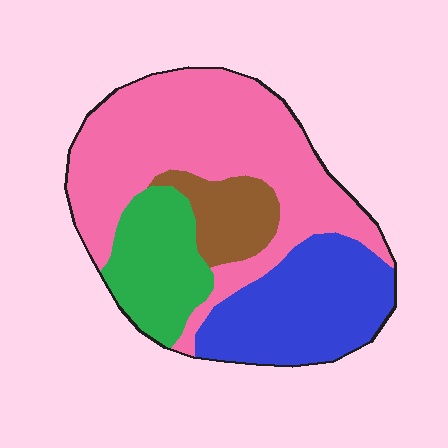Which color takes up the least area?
Brown, at roughly 10%.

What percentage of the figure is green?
Green takes up about one sixth (1/6) of the figure.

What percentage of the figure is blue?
Blue covers around 25% of the figure.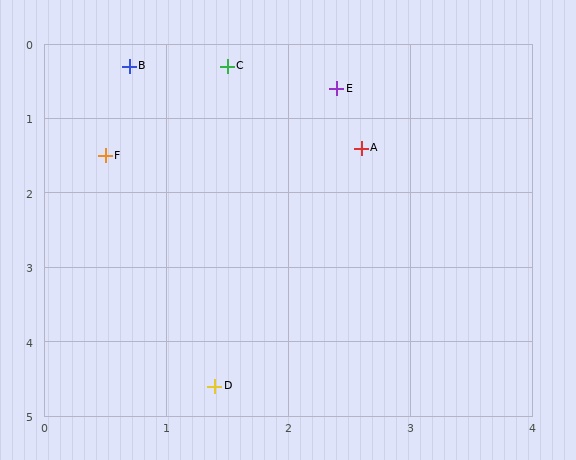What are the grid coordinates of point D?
Point D is at approximately (1.4, 4.6).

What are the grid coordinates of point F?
Point F is at approximately (0.5, 1.5).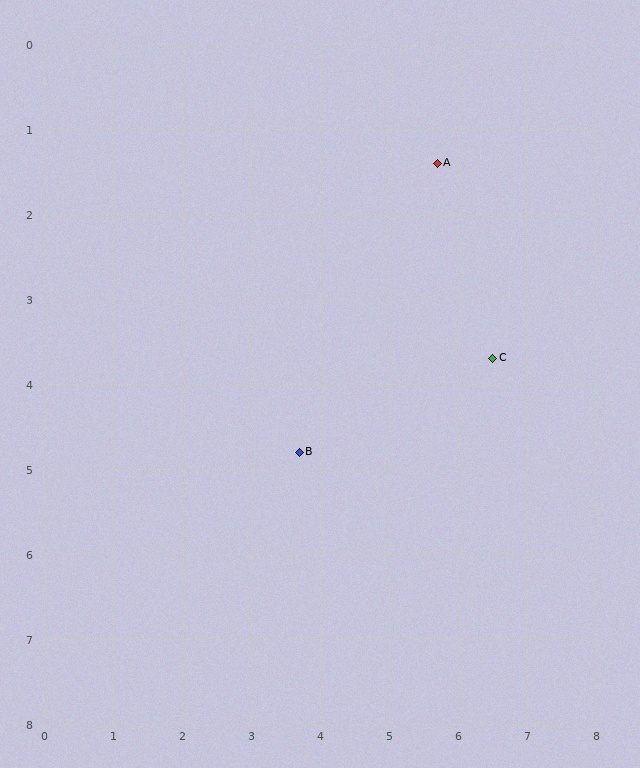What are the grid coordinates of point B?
Point B is at approximately (3.7, 4.8).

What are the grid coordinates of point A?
Point A is at approximately (5.7, 1.4).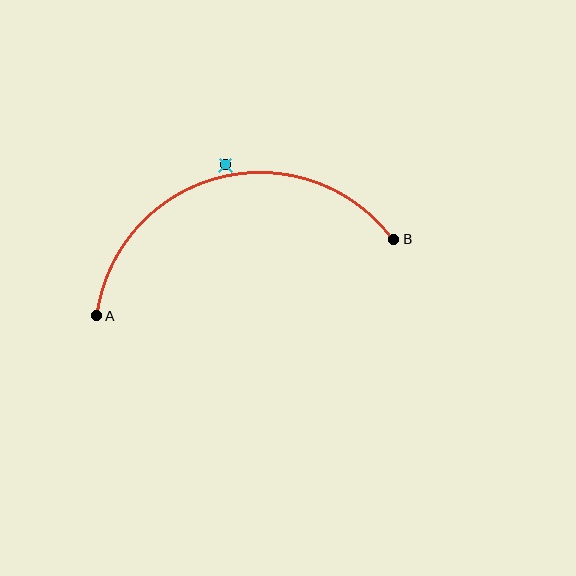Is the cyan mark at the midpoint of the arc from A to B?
No — the cyan mark does not lie on the arc at all. It sits slightly outside the curve.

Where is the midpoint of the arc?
The arc midpoint is the point on the curve farthest from the straight line joining A and B. It sits above that line.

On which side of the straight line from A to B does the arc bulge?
The arc bulges above the straight line connecting A and B.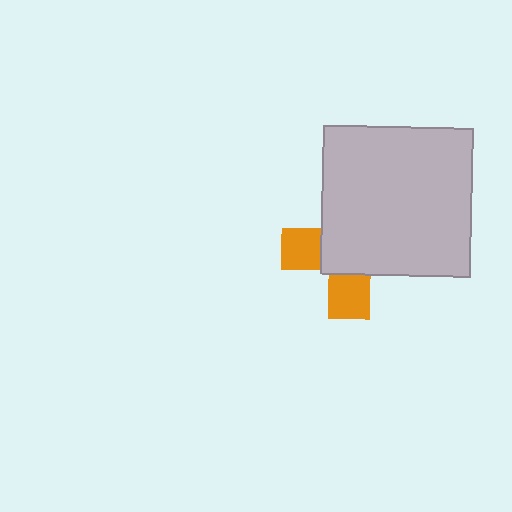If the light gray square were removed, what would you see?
You would see the complete orange cross.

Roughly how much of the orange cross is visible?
A small part of it is visible (roughly 35%).